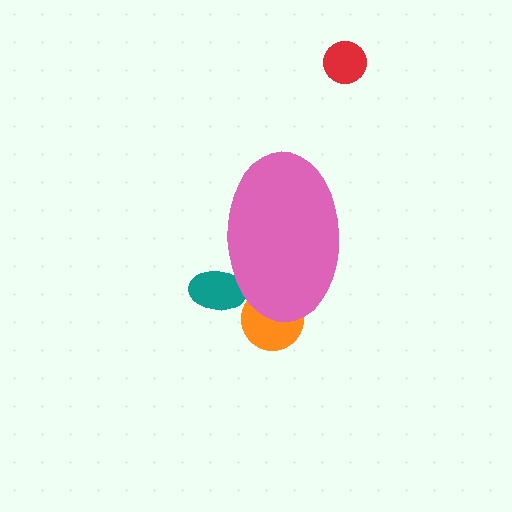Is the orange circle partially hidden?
Yes, the orange circle is partially hidden behind the pink ellipse.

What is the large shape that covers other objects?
A pink ellipse.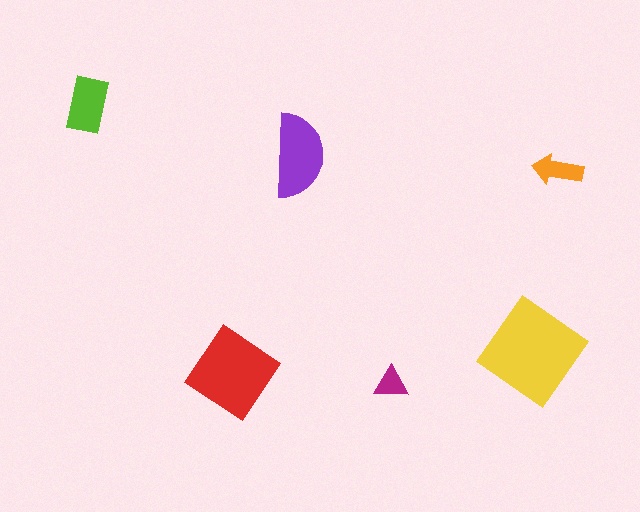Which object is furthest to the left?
The lime rectangle is leftmost.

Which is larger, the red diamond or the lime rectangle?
The red diamond.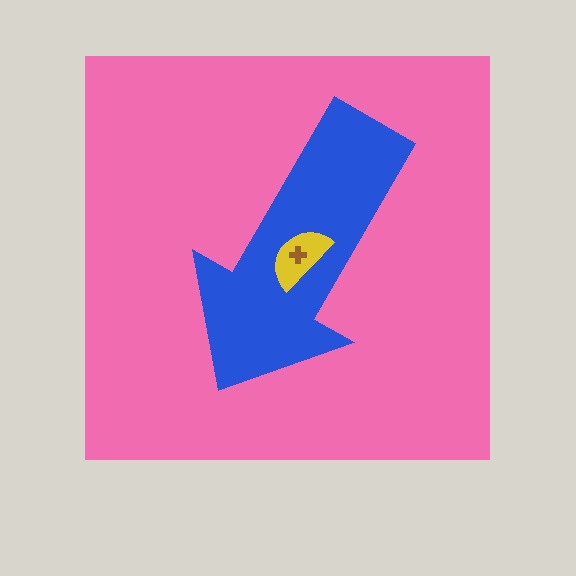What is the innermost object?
The brown cross.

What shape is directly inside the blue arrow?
The yellow semicircle.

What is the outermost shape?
The pink square.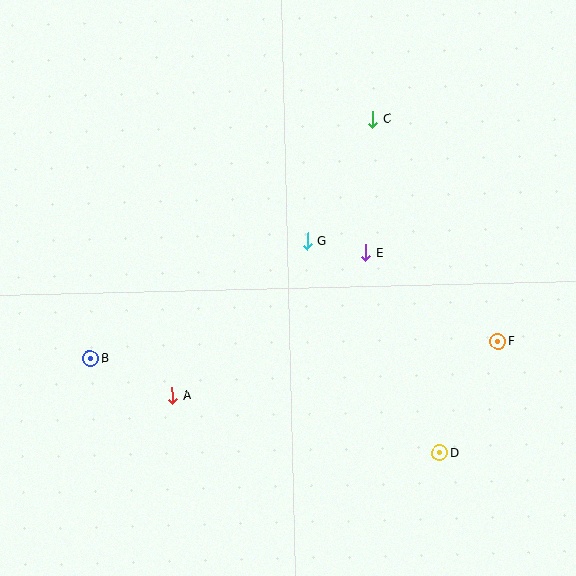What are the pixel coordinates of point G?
Point G is at (307, 241).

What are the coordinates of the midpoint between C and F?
The midpoint between C and F is at (436, 230).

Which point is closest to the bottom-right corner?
Point D is closest to the bottom-right corner.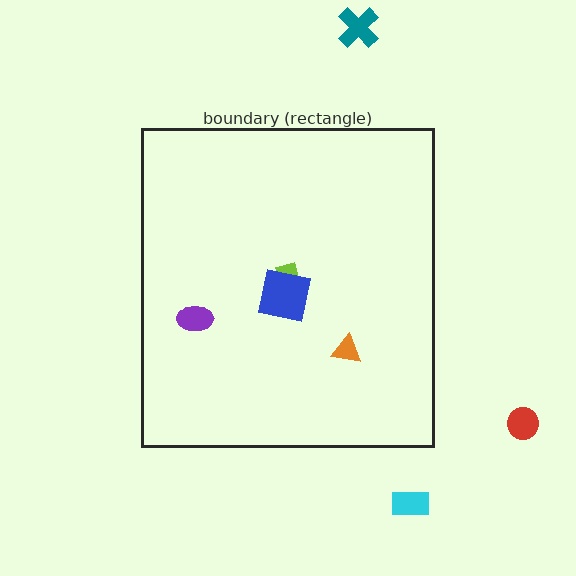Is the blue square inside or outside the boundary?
Inside.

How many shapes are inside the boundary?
4 inside, 3 outside.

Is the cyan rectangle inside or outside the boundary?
Outside.